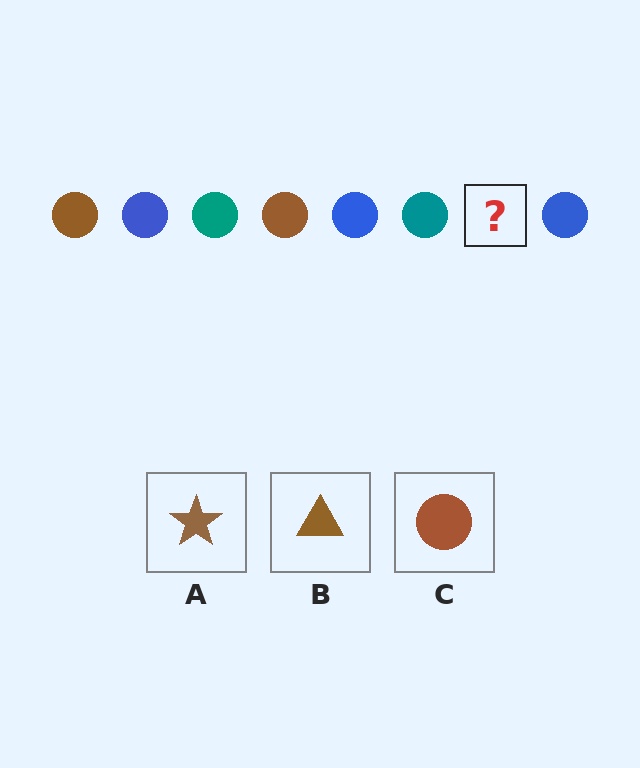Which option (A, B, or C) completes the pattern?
C.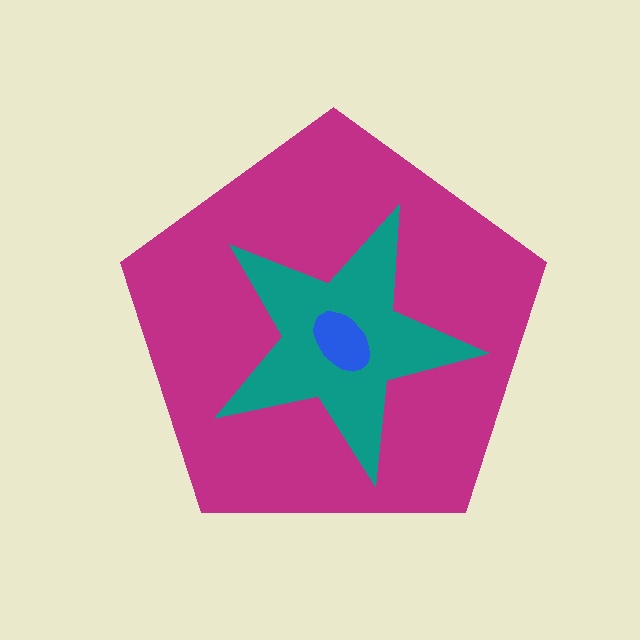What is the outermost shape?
The magenta pentagon.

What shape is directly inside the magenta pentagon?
The teal star.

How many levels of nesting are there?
3.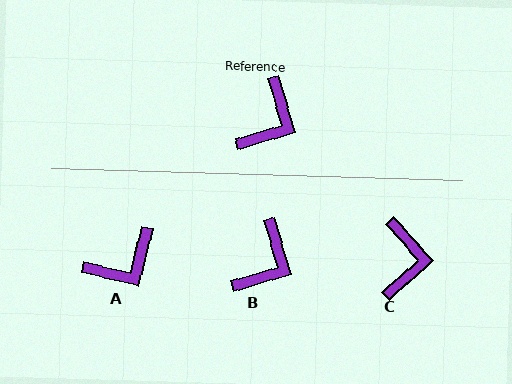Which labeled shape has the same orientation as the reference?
B.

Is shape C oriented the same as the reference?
No, it is off by about 26 degrees.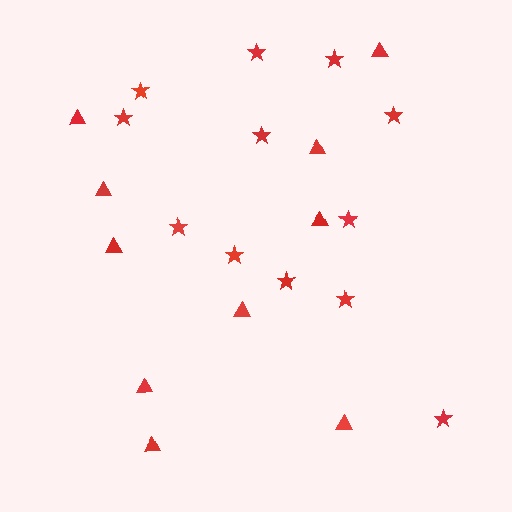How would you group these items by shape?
There are 2 groups: one group of triangles (10) and one group of stars (12).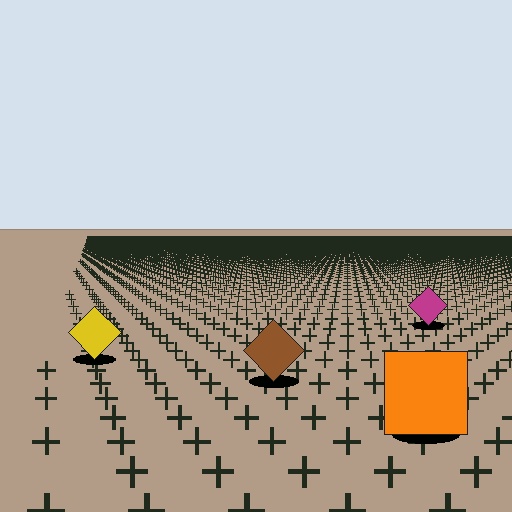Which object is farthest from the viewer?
The magenta diamond is farthest from the viewer. It appears smaller and the ground texture around it is denser.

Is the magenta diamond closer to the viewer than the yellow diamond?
No. The yellow diamond is closer — you can tell from the texture gradient: the ground texture is coarser near it.